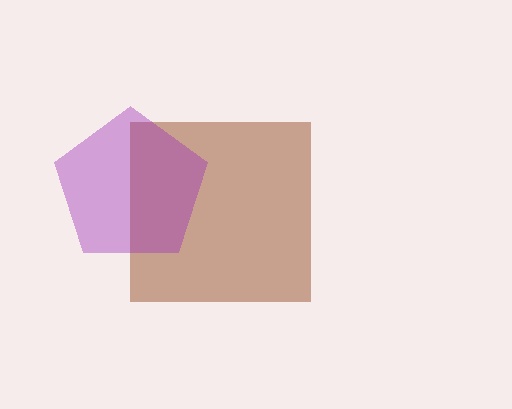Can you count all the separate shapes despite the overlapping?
Yes, there are 2 separate shapes.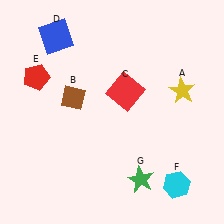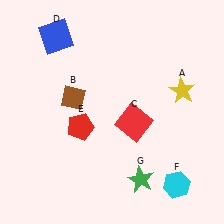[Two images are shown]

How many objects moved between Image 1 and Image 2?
2 objects moved between the two images.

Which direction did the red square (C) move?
The red square (C) moved down.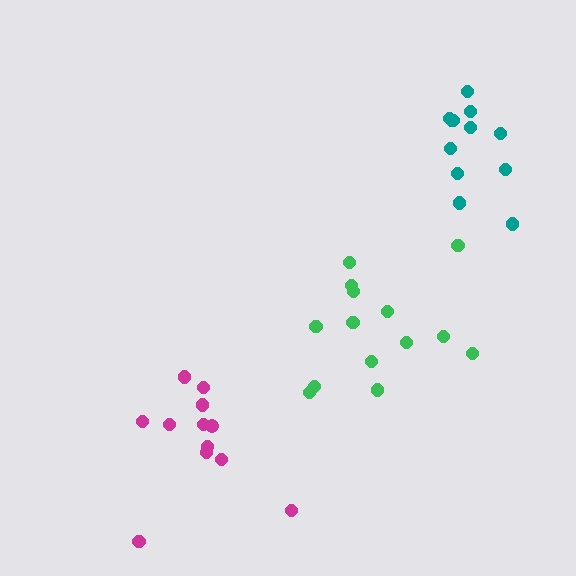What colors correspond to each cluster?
The clusters are colored: magenta, teal, green.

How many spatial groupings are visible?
There are 3 spatial groupings.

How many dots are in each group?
Group 1: 12 dots, Group 2: 12 dots, Group 3: 14 dots (38 total).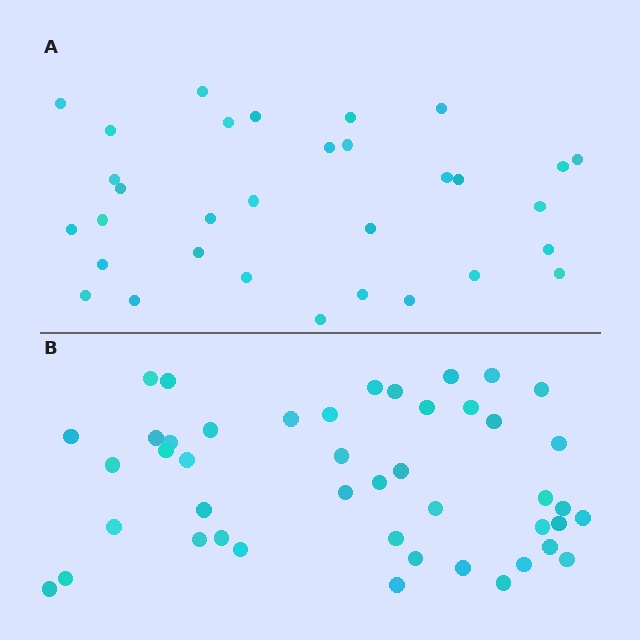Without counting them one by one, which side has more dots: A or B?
Region B (the bottom region) has more dots.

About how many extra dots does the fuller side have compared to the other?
Region B has approximately 15 more dots than region A.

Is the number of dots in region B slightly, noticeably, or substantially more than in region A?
Region B has noticeably more, but not dramatically so. The ratio is roughly 1.4 to 1.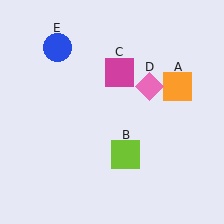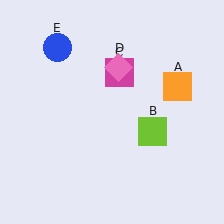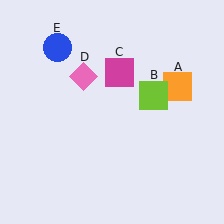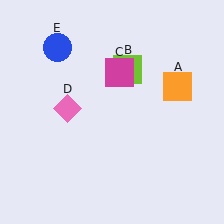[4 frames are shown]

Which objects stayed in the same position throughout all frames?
Orange square (object A) and magenta square (object C) and blue circle (object E) remained stationary.